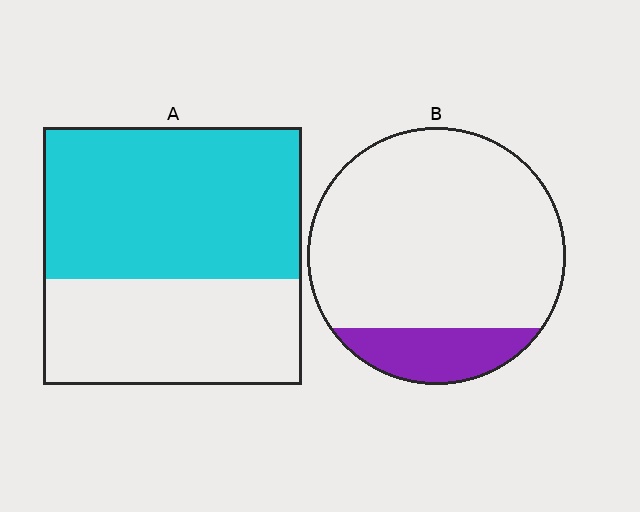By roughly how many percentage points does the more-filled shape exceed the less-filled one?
By roughly 45 percentage points (A over B).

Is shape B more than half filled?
No.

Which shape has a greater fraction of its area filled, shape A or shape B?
Shape A.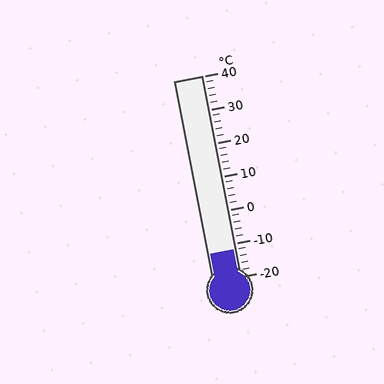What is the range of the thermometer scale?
The thermometer scale ranges from -20°C to 40°C.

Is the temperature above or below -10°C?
The temperature is below -10°C.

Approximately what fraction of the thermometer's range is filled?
The thermometer is filled to approximately 15% of its range.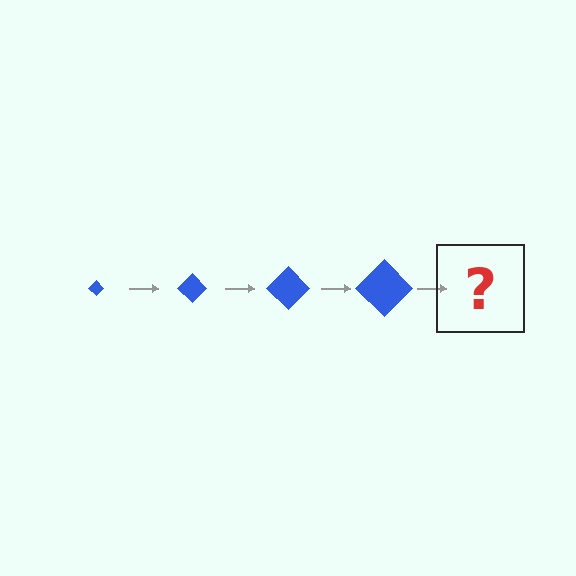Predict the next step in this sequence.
The next step is a blue diamond, larger than the previous one.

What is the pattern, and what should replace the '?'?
The pattern is that the diamond gets progressively larger each step. The '?' should be a blue diamond, larger than the previous one.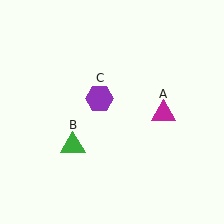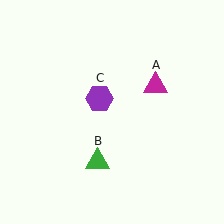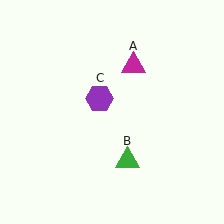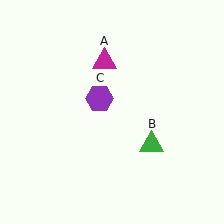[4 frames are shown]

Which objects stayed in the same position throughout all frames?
Purple hexagon (object C) remained stationary.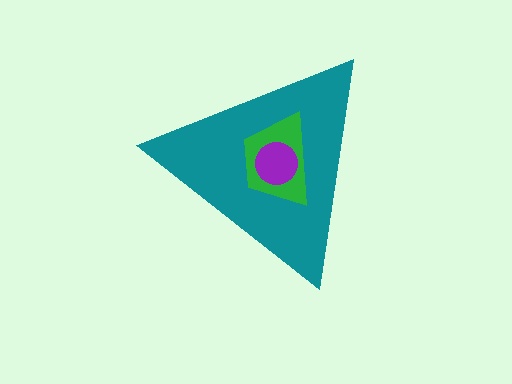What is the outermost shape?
The teal triangle.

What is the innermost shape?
The purple circle.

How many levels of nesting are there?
3.